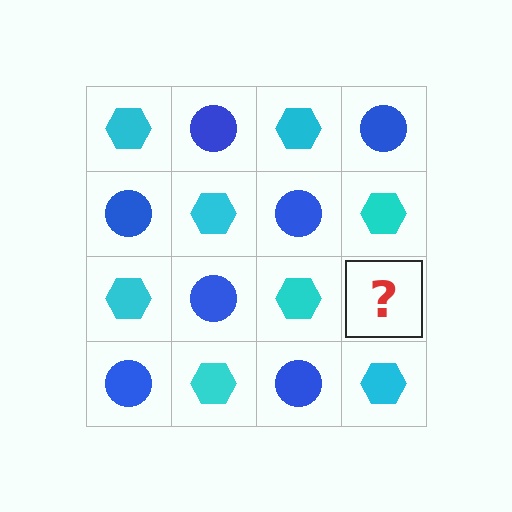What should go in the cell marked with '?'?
The missing cell should contain a blue circle.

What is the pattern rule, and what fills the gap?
The rule is that it alternates cyan hexagon and blue circle in a checkerboard pattern. The gap should be filled with a blue circle.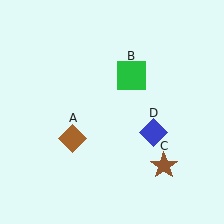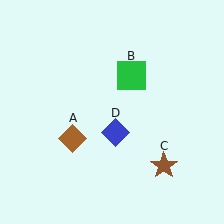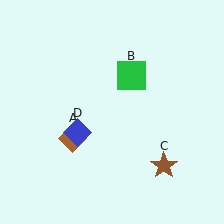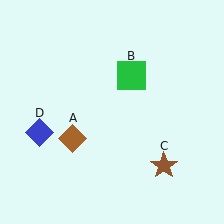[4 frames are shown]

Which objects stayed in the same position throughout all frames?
Brown diamond (object A) and green square (object B) and brown star (object C) remained stationary.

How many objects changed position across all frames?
1 object changed position: blue diamond (object D).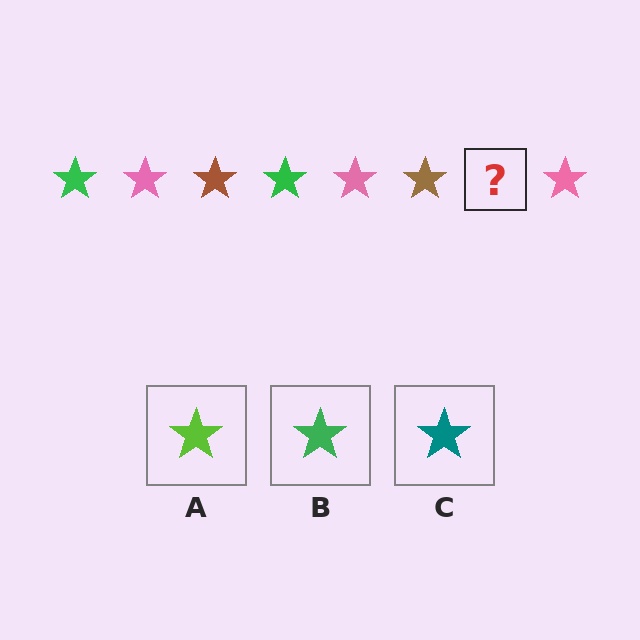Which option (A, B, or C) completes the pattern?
B.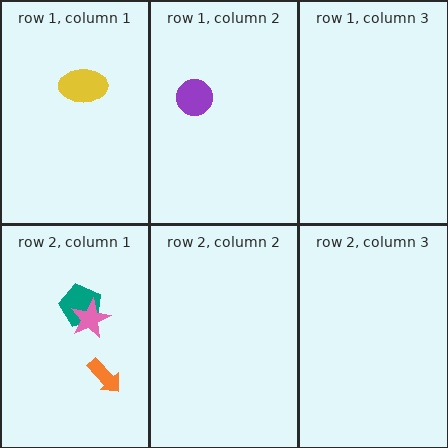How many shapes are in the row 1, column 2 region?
1.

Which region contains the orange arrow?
The row 2, column 1 region.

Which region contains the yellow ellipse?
The row 1, column 1 region.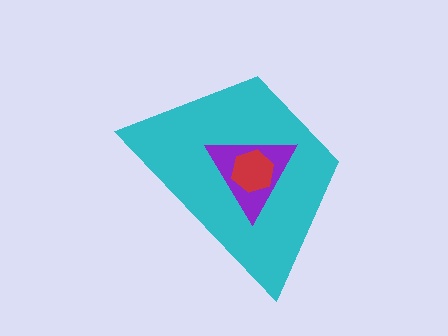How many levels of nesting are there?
3.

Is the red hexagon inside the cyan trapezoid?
Yes.